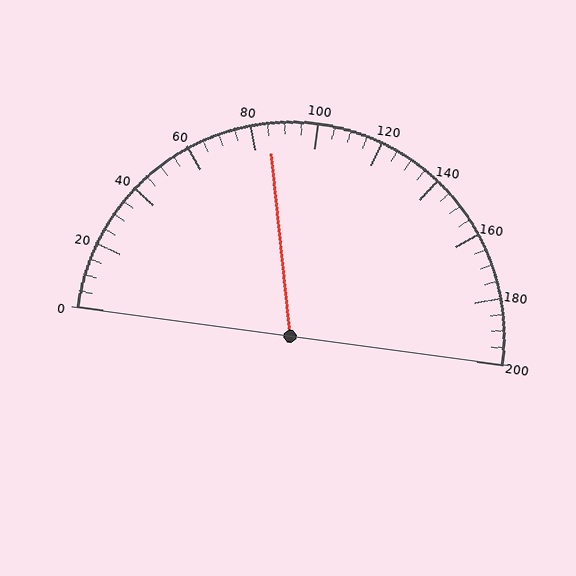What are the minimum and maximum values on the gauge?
The gauge ranges from 0 to 200.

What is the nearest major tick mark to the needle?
The nearest major tick mark is 80.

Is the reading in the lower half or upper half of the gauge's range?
The reading is in the lower half of the range (0 to 200).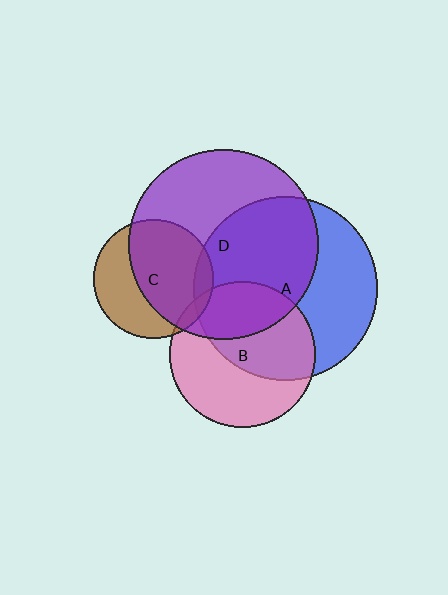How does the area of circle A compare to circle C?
Approximately 2.4 times.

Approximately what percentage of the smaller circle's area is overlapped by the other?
Approximately 5%.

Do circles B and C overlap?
Yes.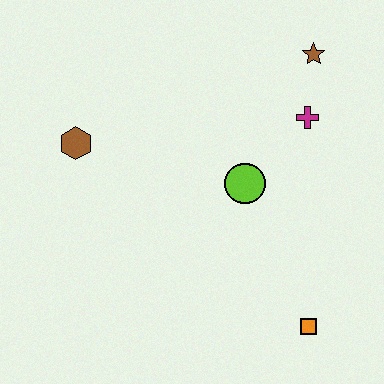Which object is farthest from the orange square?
The brown hexagon is farthest from the orange square.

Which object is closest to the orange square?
The lime circle is closest to the orange square.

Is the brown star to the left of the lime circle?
No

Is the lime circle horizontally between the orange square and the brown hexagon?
Yes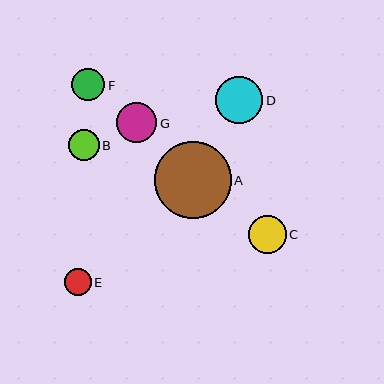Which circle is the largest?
Circle A is the largest with a size of approximately 76 pixels.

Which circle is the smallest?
Circle E is the smallest with a size of approximately 27 pixels.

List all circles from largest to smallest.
From largest to smallest: A, D, G, C, F, B, E.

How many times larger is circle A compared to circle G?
Circle A is approximately 1.9 times the size of circle G.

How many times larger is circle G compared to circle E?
Circle G is approximately 1.5 times the size of circle E.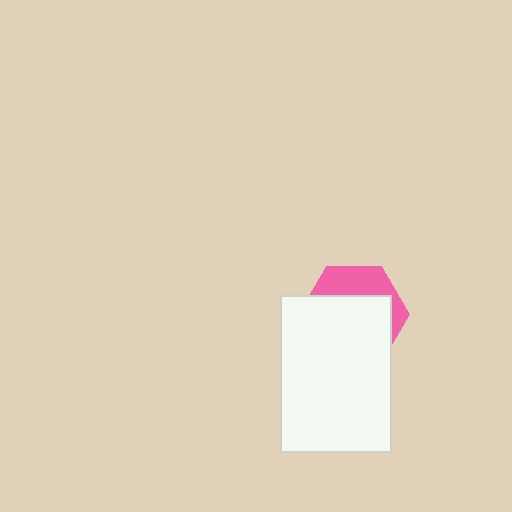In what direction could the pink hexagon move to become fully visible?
The pink hexagon could move up. That would shift it out from behind the white rectangle entirely.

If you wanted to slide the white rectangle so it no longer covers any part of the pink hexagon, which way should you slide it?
Slide it down — that is the most direct way to separate the two shapes.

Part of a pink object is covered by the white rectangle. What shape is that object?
It is a hexagon.